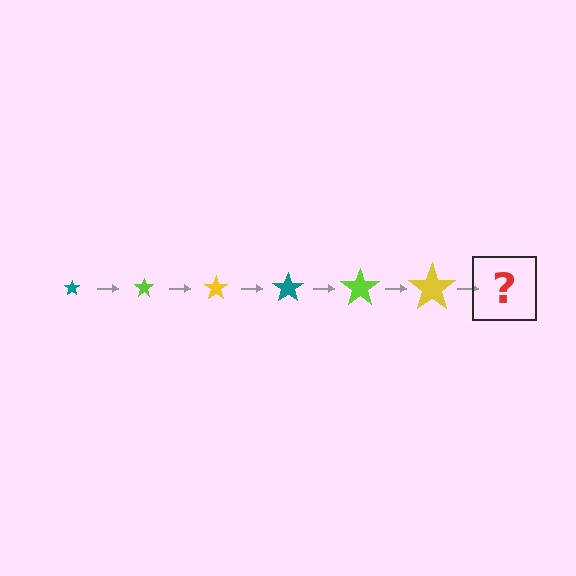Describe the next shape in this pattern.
It should be a teal star, larger than the previous one.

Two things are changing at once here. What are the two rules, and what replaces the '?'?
The two rules are that the star grows larger each step and the color cycles through teal, lime, and yellow. The '?' should be a teal star, larger than the previous one.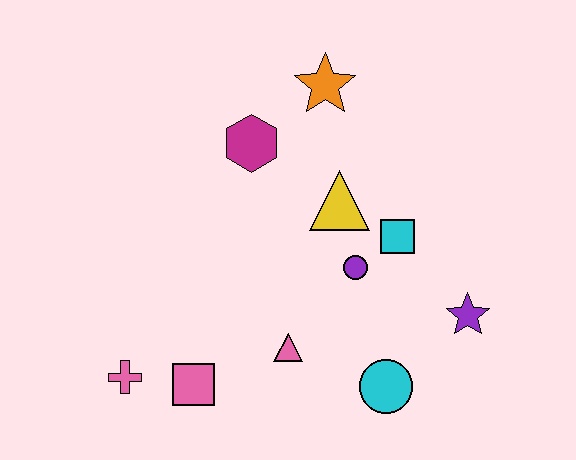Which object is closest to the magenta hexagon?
The orange star is closest to the magenta hexagon.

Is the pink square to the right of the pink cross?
Yes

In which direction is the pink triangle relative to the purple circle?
The pink triangle is below the purple circle.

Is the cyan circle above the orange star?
No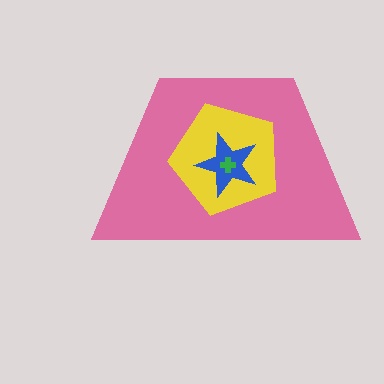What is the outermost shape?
The pink trapezoid.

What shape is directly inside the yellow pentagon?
The blue star.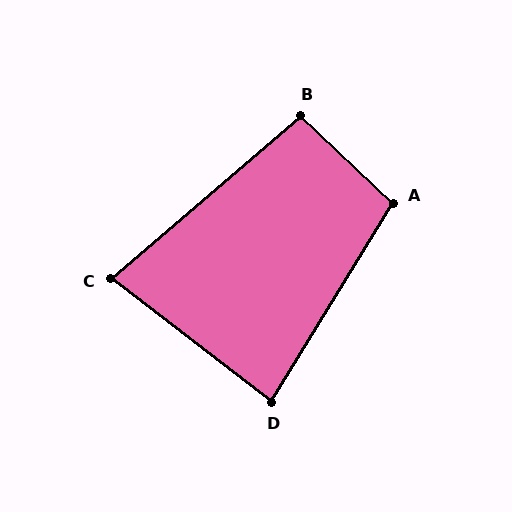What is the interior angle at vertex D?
Approximately 84 degrees (acute).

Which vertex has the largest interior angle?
A, at approximately 102 degrees.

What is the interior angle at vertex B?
Approximately 96 degrees (obtuse).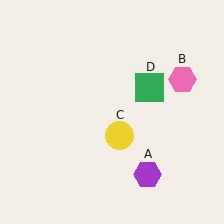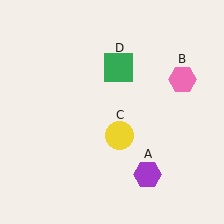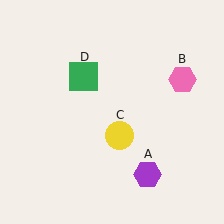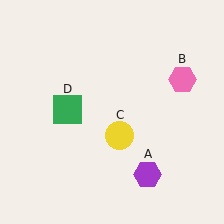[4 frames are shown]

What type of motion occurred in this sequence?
The green square (object D) rotated counterclockwise around the center of the scene.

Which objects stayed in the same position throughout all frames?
Purple hexagon (object A) and pink hexagon (object B) and yellow circle (object C) remained stationary.